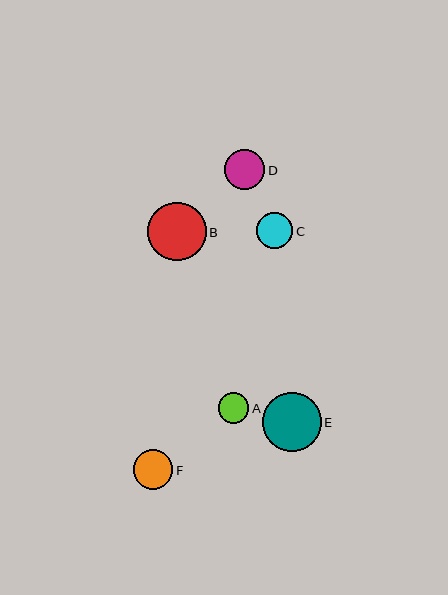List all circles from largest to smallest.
From largest to smallest: E, B, D, F, C, A.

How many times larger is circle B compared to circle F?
Circle B is approximately 1.5 times the size of circle F.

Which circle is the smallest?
Circle A is the smallest with a size of approximately 31 pixels.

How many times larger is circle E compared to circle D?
Circle E is approximately 1.5 times the size of circle D.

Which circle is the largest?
Circle E is the largest with a size of approximately 59 pixels.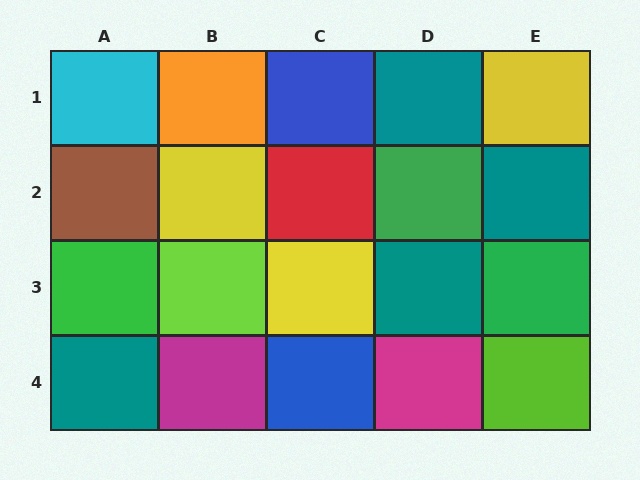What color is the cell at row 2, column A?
Brown.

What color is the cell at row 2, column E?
Teal.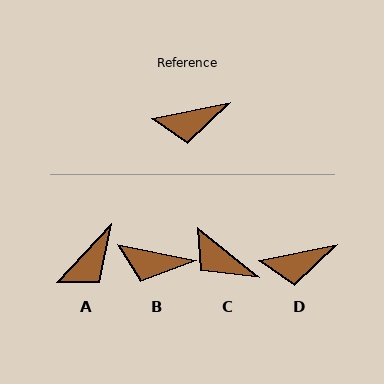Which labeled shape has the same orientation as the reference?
D.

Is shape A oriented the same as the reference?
No, it is off by about 35 degrees.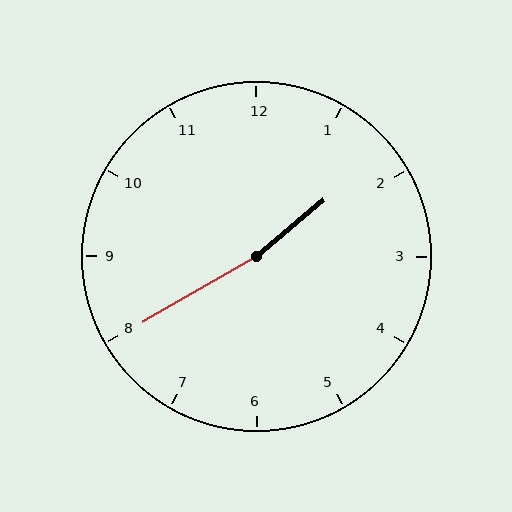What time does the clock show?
1:40.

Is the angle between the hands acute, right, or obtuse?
It is obtuse.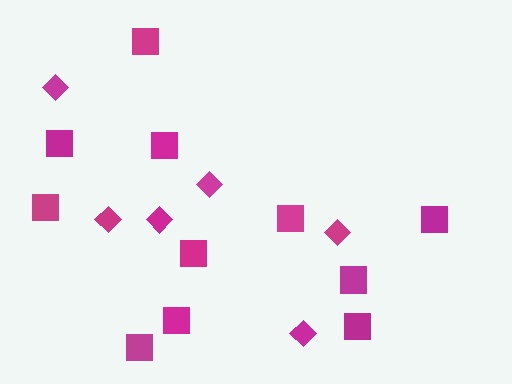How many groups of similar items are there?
There are 2 groups: one group of diamonds (6) and one group of squares (11).